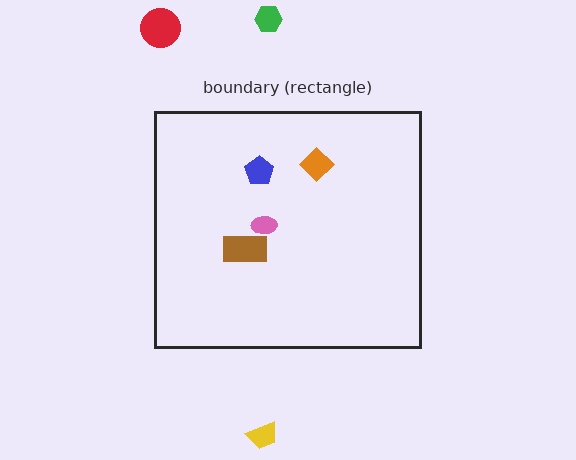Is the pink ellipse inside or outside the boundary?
Inside.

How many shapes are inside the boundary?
4 inside, 3 outside.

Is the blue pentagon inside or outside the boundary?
Inside.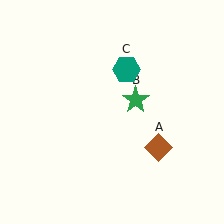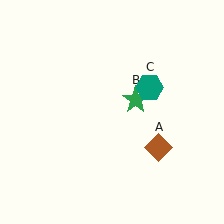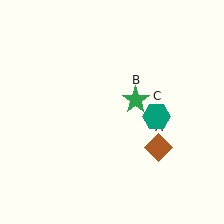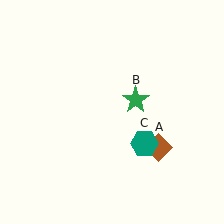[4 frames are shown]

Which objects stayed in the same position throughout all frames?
Brown diamond (object A) and green star (object B) remained stationary.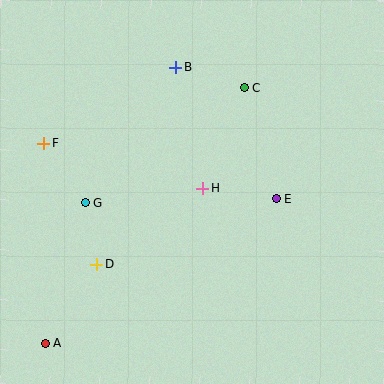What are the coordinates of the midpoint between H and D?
The midpoint between H and D is at (150, 226).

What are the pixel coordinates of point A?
Point A is at (45, 343).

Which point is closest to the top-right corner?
Point C is closest to the top-right corner.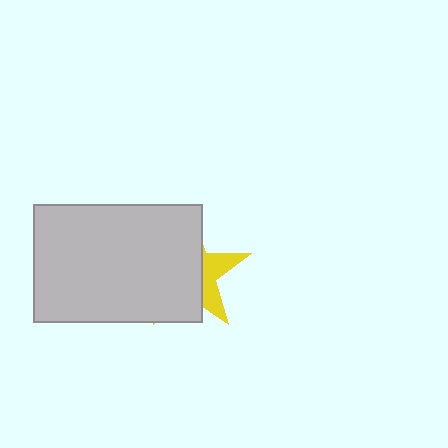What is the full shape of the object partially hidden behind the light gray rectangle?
The partially hidden object is a yellow star.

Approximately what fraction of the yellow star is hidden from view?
Roughly 70% of the yellow star is hidden behind the light gray rectangle.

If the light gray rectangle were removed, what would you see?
You would see the complete yellow star.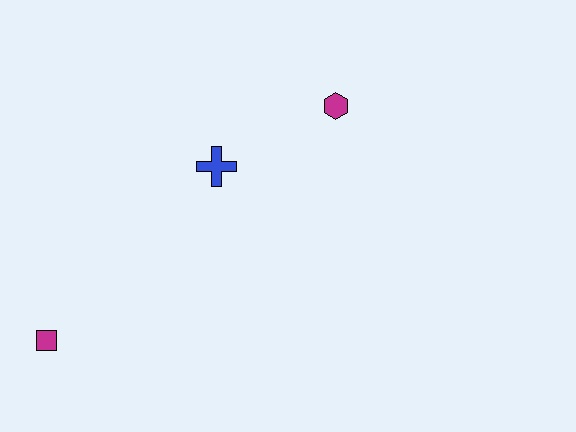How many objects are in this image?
There are 3 objects.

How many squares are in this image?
There is 1 square.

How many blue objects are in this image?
There is 1 blue object.